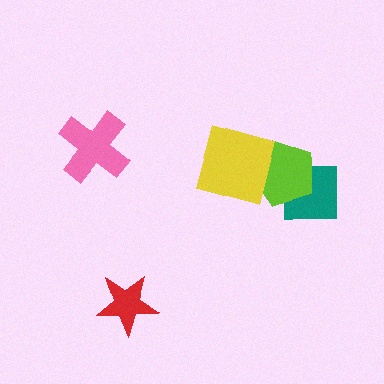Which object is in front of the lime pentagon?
The yellow square is in front of the lime pentagon.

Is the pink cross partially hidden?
No, no other shape covers it.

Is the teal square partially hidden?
Yes, it is partially covered by another shape.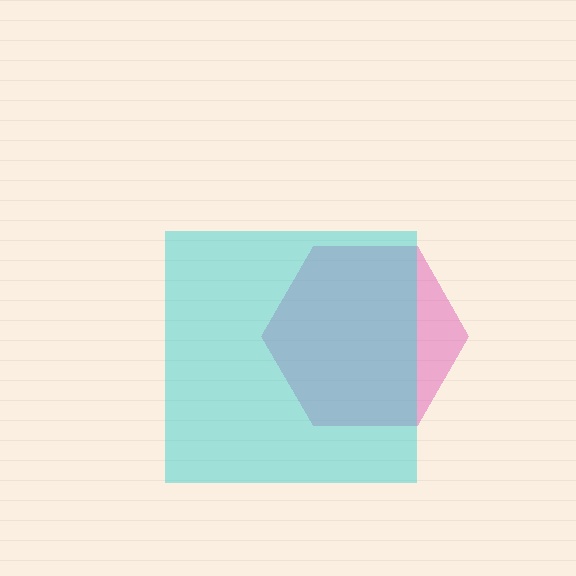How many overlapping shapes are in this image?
There are 2 overlapping shapes in the image.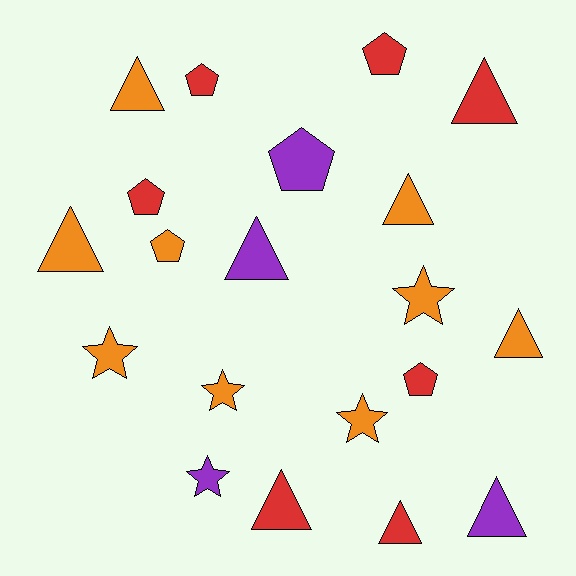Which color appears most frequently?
Orange, with 9 objects.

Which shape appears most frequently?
Triangle, with 9 objects.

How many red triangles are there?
There are 3 red triangles.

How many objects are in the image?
There are 20 objects.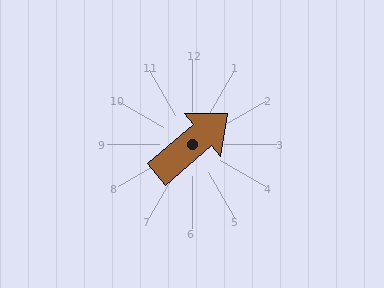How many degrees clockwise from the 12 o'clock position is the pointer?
Approximately 49 degrees.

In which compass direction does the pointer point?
Northeast.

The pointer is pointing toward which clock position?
Roughly 2 o'clock.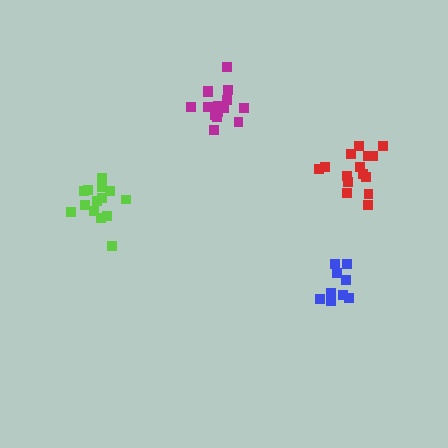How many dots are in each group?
Group 1: 15 dots, Group 2: 15 dots, Group 3: 14 dots, Group 4: 10 dots (54 total).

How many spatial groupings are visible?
There are 4 spatial groupings.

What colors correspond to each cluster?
The clusters are colored: magenta, red, lime, blue.